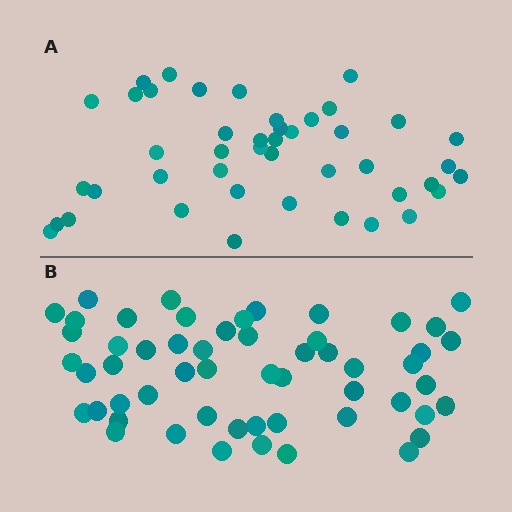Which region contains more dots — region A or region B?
Region B (the bottom region) has more dots.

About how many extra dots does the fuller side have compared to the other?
Region B has roughly 12 or so more dots than region A.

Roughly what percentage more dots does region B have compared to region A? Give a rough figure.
About 25% more.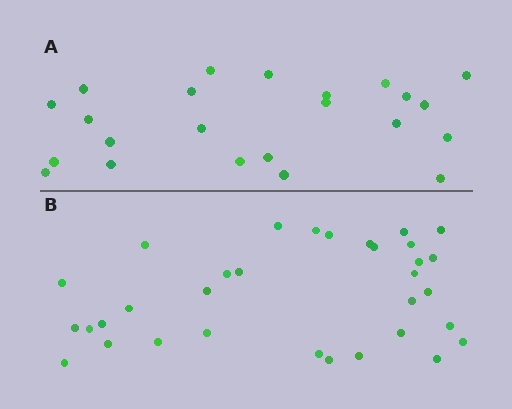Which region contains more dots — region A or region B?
Region B (the bottom region) has more dots.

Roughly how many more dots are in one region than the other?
Region B has roughly 10 or so more dots than region A.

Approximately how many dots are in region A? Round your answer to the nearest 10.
About 20 dots. (The exact count is 23, which rounds to 20.)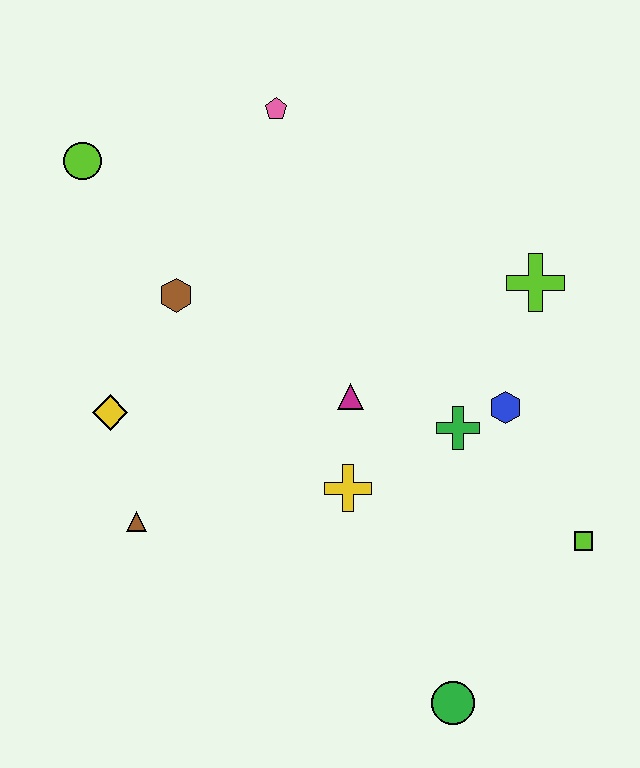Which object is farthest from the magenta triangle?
The lime circle is farthest from the magenta triangle.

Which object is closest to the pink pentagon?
The lime circle is closest to the pink pentagon.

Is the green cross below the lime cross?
Yes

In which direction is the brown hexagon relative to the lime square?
The brown hexagon is to the left of the lime square.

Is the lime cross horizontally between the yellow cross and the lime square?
Yes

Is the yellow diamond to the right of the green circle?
No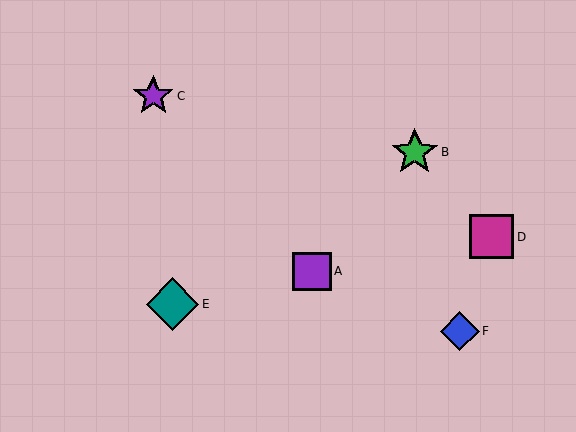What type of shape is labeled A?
Shape A is a purple square.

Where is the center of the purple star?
The center of the purple star is at (153, 96).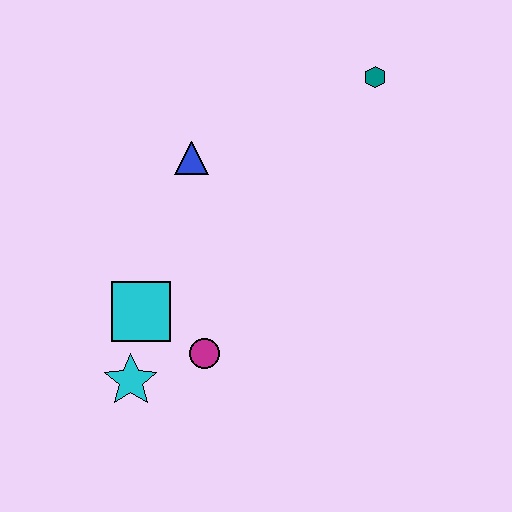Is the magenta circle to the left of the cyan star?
No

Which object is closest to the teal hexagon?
The blue triangle is closest to the teal hexagon.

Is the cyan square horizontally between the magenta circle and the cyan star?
Yes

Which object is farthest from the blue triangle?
The cyan star is farthest from the blue triangle.